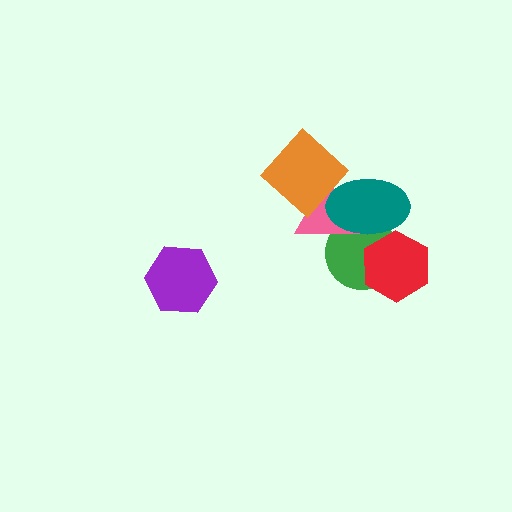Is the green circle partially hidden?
Yes, it is partially covered by another shape.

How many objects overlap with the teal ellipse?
4 objects overlap with the teal ellipse.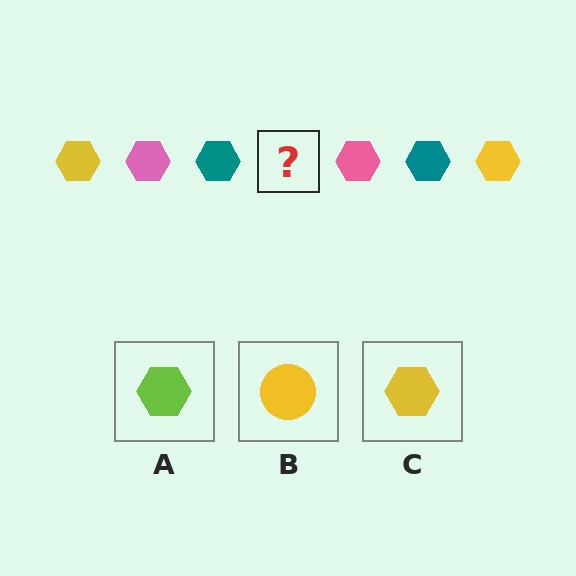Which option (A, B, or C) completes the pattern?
C.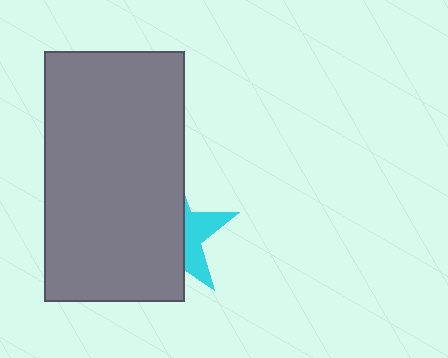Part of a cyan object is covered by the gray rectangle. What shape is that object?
It is a star.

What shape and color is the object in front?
The object in front is a gray rectangle.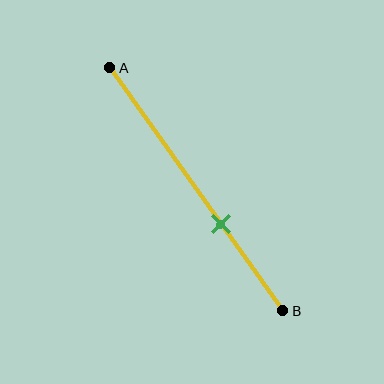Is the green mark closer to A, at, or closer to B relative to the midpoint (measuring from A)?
The green mark is closer to point B than the midpoint of segment AB.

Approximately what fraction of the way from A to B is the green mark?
The green mark is approximately 65% of the way from A to B.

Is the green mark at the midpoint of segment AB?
No, the mark is at about 65% from A, not at the 50% midpoint.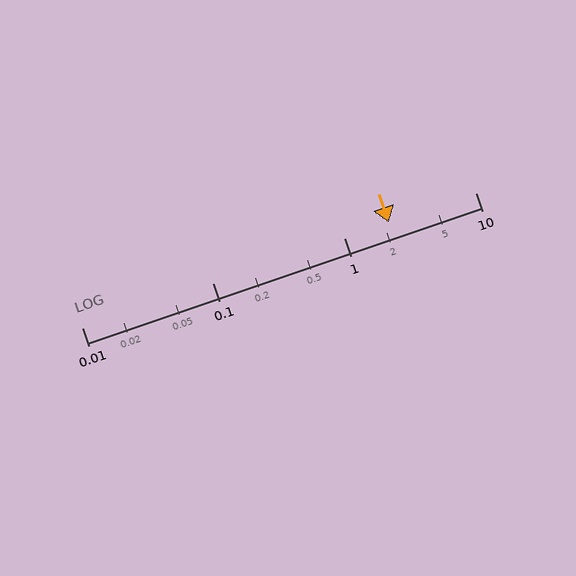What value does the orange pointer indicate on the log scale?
The pointer indicates approximately 2.2.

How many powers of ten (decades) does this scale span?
The scale spans 3 decades, from 0.01 to 10.